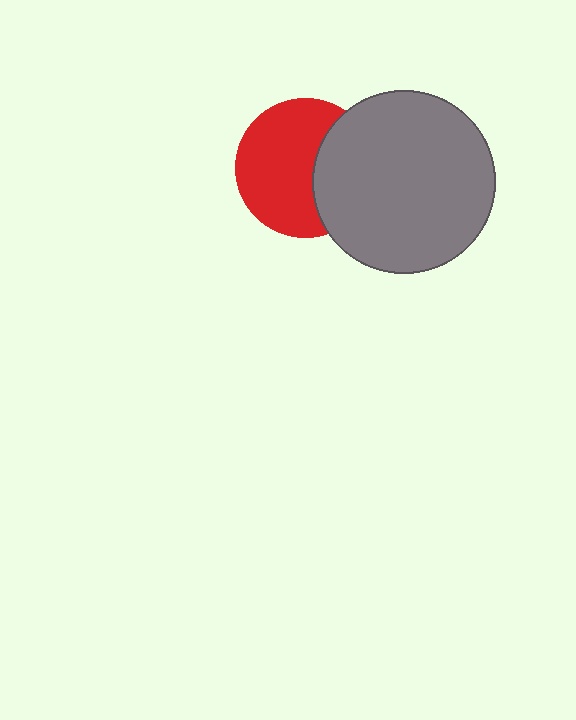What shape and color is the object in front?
The object in front is a gray circle.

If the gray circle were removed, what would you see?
You would see the complete red circle.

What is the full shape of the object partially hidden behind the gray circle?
The partially hidden object is a red circle.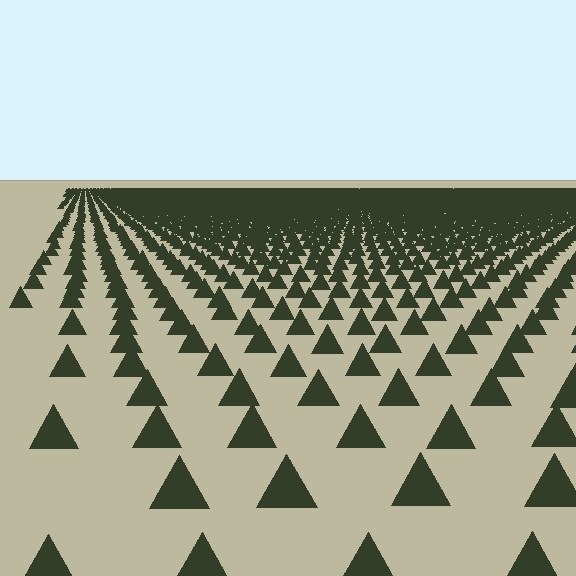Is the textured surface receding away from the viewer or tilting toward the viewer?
The surface is receding away from the viewer. Texture elements get smaller and denser toward the top.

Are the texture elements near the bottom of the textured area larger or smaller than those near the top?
Larger. Near the bottom, elements are closer to the viewer and appear at a bigger on-screen size.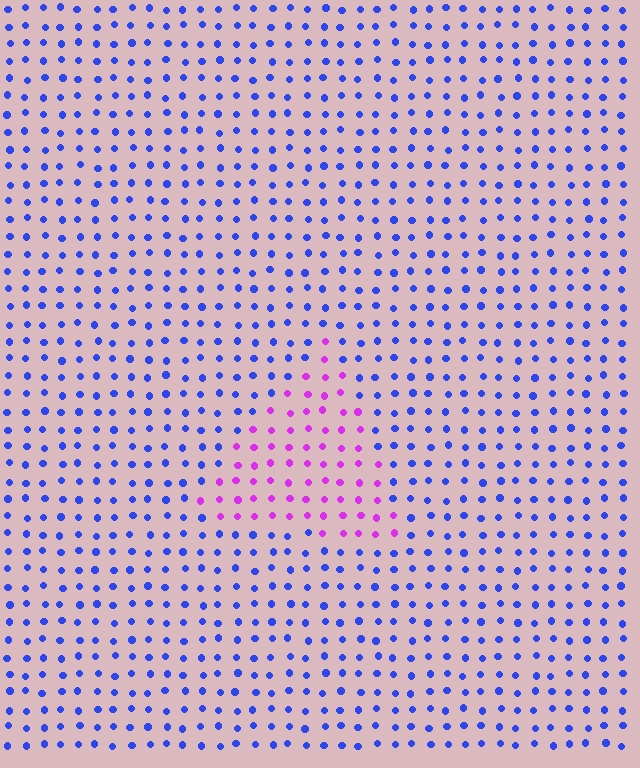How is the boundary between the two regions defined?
The boundary is defined purely by a slight shift in hue (about 62 degrees). Spacing, size, and orientation are identical on both sides.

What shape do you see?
I see a triangle.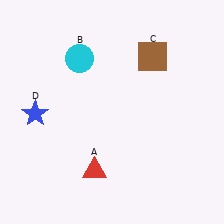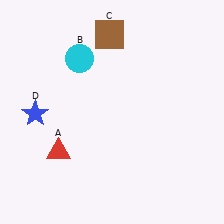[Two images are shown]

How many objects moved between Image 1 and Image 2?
2 objects moved between the two images.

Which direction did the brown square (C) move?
The brown square (C) moved left.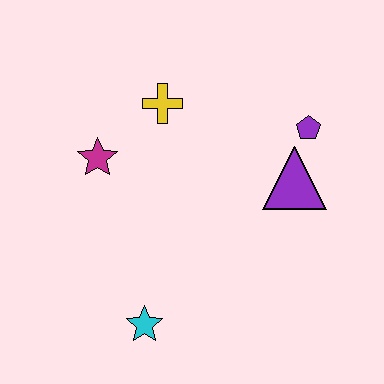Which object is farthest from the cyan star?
The purple pentagon is farthest from the cyan star.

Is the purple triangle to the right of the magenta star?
Yes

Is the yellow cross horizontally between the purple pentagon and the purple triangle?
No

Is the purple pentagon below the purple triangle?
No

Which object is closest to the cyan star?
The magenta star is closest to the cyan star.